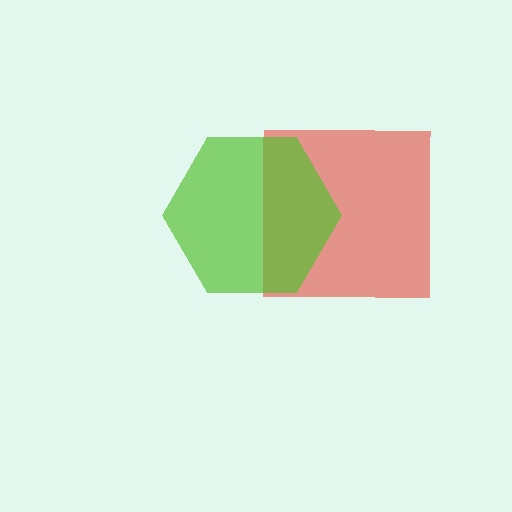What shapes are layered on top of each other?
The layered shapes are: a red square, a lime hexagon.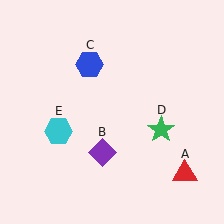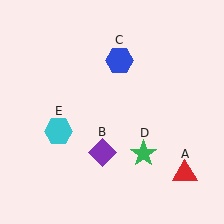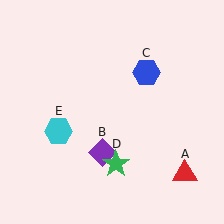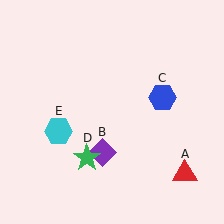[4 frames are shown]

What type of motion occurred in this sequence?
The blue hexagon (object C), green star (object D) rotated clockwise around the center of the scene.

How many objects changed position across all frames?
2 objects changed position: blue hexagon (object C), green star (object D).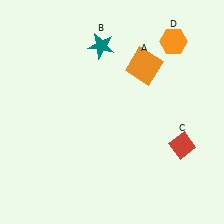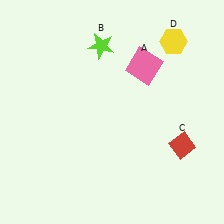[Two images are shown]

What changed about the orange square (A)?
In Image 1, A is orange. In Image 2, it changed to pink.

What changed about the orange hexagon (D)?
In Image 1, D is orange. In Image 2, it changed to yellow.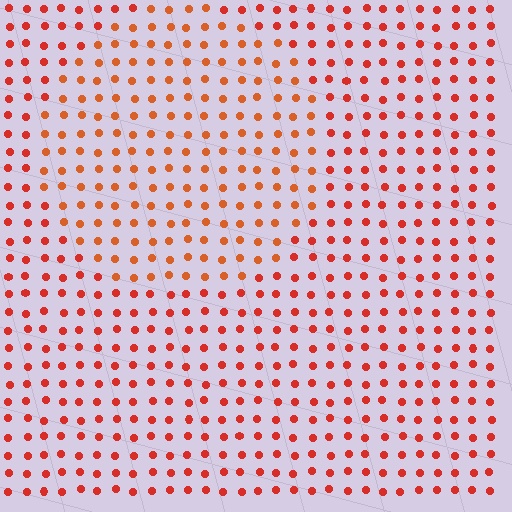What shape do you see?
I see a circle.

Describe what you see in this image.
The image is filled with small red elements in a uniform arrangement. A circle-shaped region is visible where the elements are tinted to a slightly different hue, forming a subtle color boundary.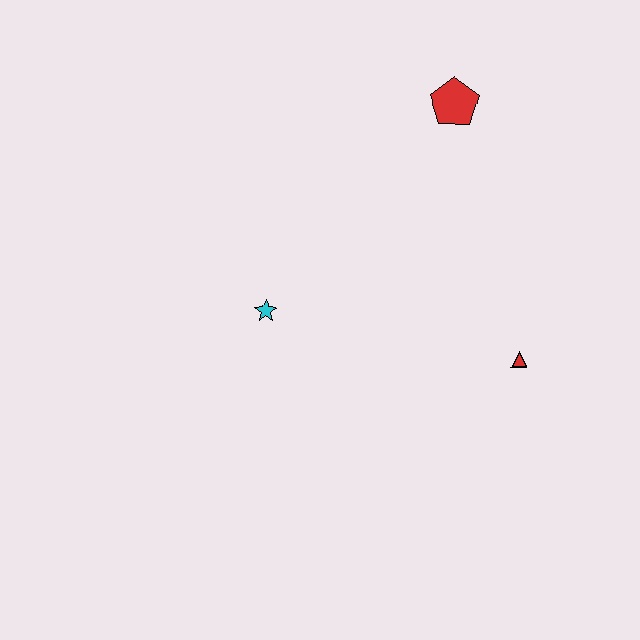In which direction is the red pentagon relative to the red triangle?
The red pentagon is above the red triangle.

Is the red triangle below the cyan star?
Yes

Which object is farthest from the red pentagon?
The cyan star is farthest from the red pentagon.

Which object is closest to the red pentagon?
The red triangle is closest to the red pentagon.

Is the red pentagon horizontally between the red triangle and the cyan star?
Yes